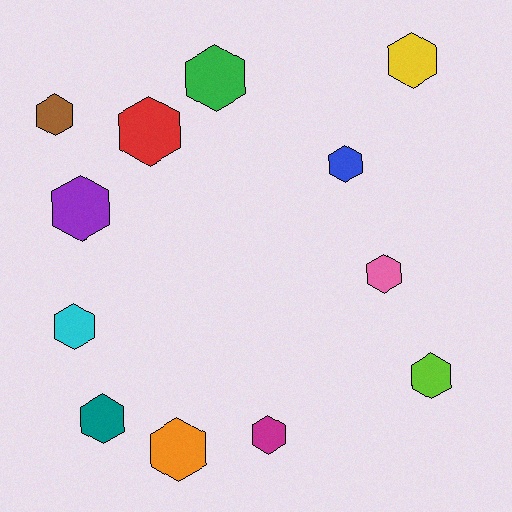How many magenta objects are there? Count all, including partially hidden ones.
There is 1 magenta object.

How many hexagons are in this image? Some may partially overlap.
There are 12 hexagons.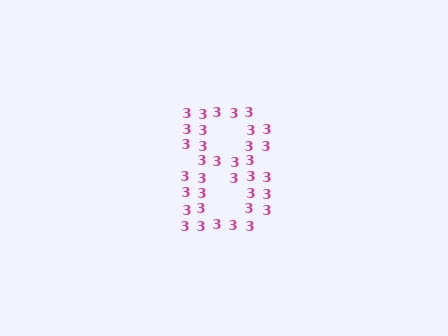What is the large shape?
The large shape is the digit 8.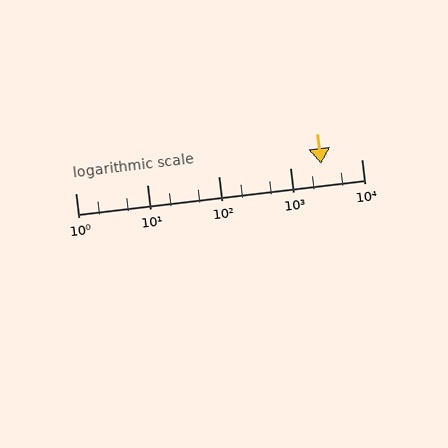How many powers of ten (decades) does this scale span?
The scale spans 4 decades, from 1 to 10000.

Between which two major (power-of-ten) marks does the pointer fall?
The pointer is between 1000 and 10000.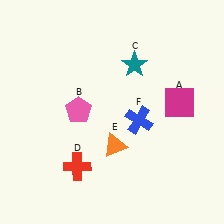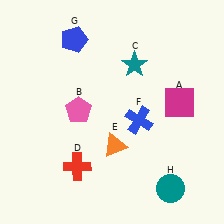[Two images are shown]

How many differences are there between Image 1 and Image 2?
There are 2 differences between the two images.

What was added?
A blue pentagon (G), a teal circle (H) were added in Image 2.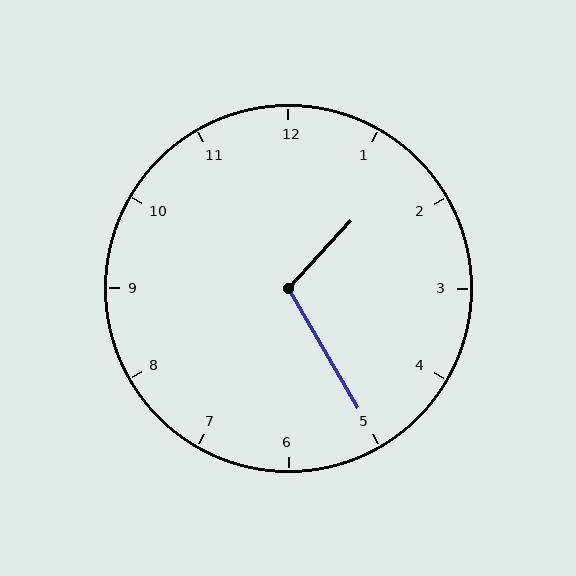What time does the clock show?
1:25.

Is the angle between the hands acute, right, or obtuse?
It is obtuse.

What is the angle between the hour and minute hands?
Approximately 108 degrees.